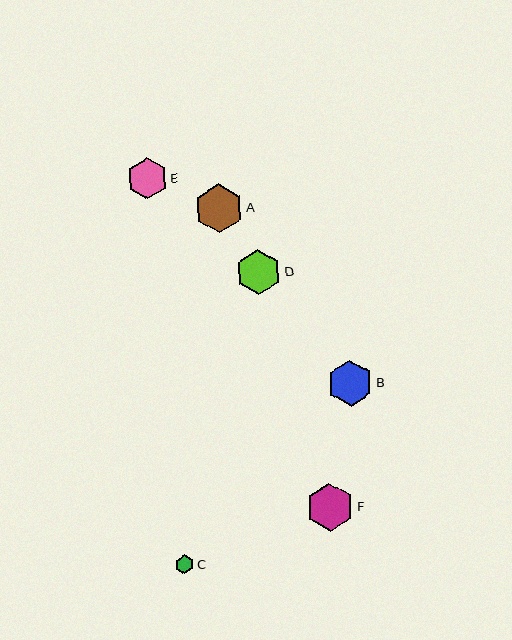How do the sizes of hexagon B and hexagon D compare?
Hexagon B and hexagon D are approximately the same size.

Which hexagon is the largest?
Hexagon A is the largest with a size of approximately 48 pixels.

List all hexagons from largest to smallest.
From largest to smallest: A, F, B, D, E, C.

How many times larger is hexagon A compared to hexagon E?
Hexagon A is approximately 1.2 times the size of hexagon E.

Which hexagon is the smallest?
Hexagon C is the smallest with a size of approximately 19 pixels.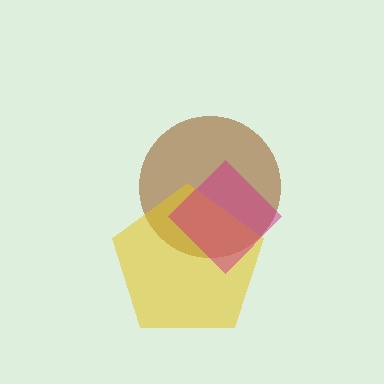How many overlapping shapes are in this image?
There are 3 overlapping shapes in the image.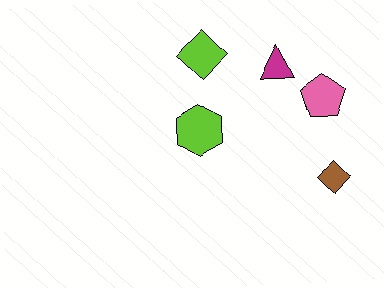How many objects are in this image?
There are 5 objects.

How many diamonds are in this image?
There are 2 diamonds.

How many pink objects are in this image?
There is 1 pink object.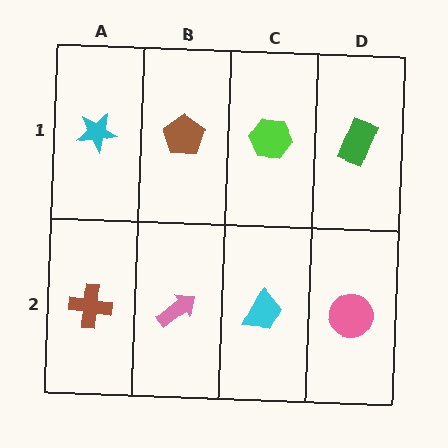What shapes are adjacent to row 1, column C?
A cyan trapezoid (row 2, column C), a brown pentagon (row 1, column B), a green rectangle (row 1, column D).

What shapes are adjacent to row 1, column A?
A brown cross (row 2, column A), a brown pentagon (row 1, column B).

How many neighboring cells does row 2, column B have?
3.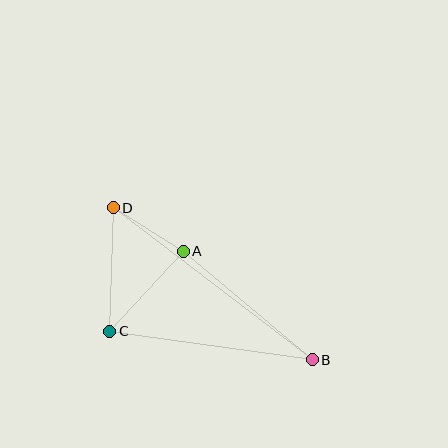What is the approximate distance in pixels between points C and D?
The distance between C and D is approximately 124 pixels.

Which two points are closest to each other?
Points A and D are closest to each other.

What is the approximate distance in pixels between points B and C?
The distance between B and C is approximately 204 pixels.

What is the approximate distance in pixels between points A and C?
The distance between A and C is approximately 109 pixels.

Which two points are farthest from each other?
Points B and D are farthest from each other.